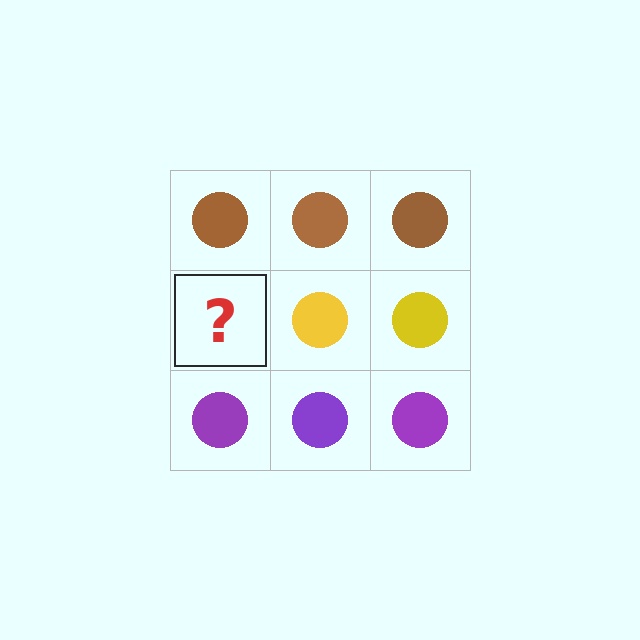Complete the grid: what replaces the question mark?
The question mark should be replaced with a yellow circle.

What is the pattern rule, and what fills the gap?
The rule is that each row has a consistent color. The gap should be filled with a yellow circle.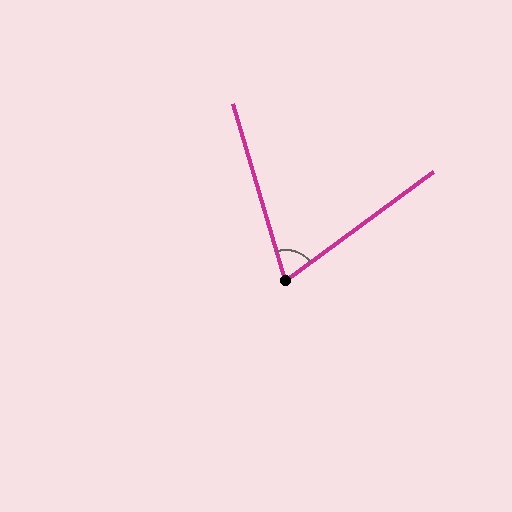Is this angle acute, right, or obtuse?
It is acute.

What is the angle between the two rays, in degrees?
Approximately 70 degrees.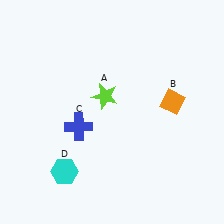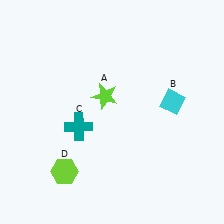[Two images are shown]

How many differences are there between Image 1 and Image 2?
There are 3 differences between the two images.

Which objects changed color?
B changed from orange to cyan. C changed from blue to teal. D changed from cyan to lime.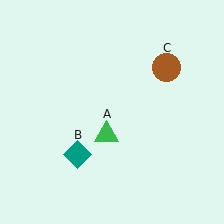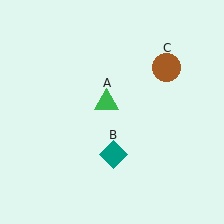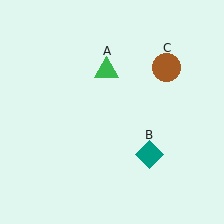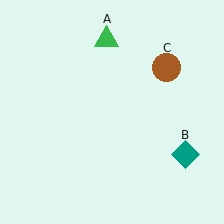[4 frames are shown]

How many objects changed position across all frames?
2 objects changed position: green triangle (object A), teal diamond (object B).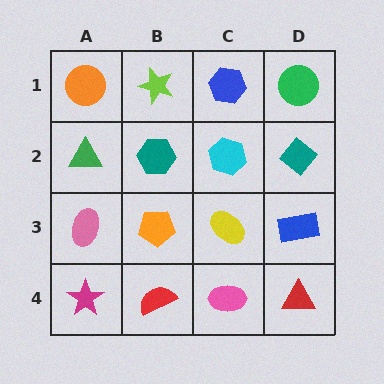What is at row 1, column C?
A blue hexagon.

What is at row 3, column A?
A pink ellipse.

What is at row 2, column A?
A green triangle.